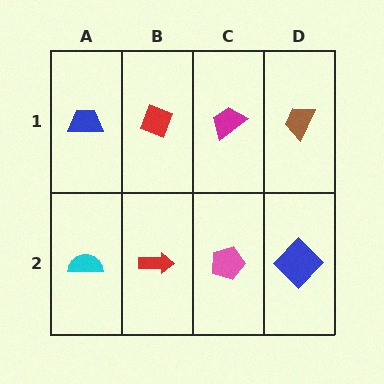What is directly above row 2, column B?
A red diamond.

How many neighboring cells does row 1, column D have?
2.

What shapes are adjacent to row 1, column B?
A red arrow (row 2, column B), a blue trapezoid (row 1, column A), a magenta trapezoid (row 1, column C).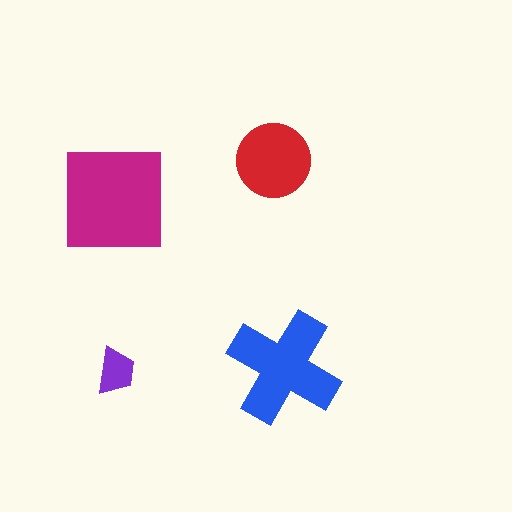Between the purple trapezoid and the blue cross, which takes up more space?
The blue cross.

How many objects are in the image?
There are 4 objects in the image.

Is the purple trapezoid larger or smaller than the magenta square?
Smaller.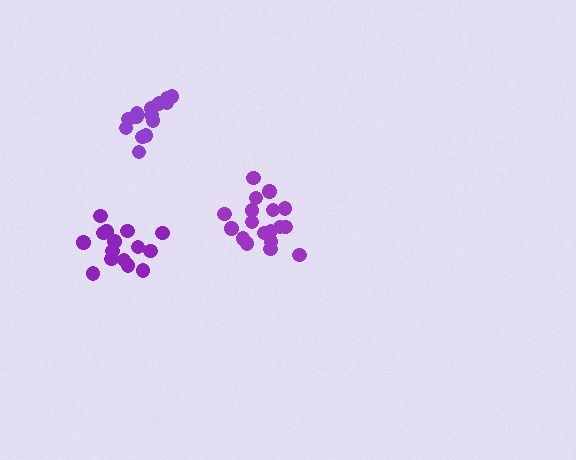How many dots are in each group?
Group 1: 15 dots, Group 2: 19 dots, Group 3: 15 dots (49 total).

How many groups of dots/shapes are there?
There are 3 groups.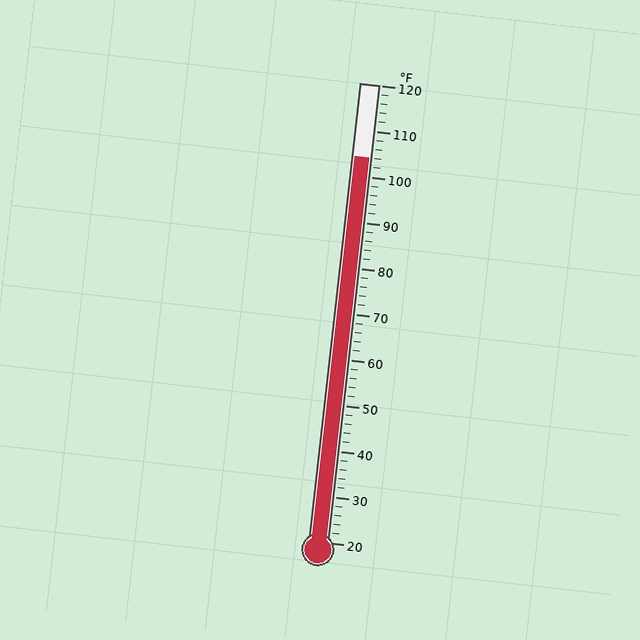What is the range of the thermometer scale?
The thermometer scale ranges from 20°F to 120°F.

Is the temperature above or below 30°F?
The temperature is above 30°F.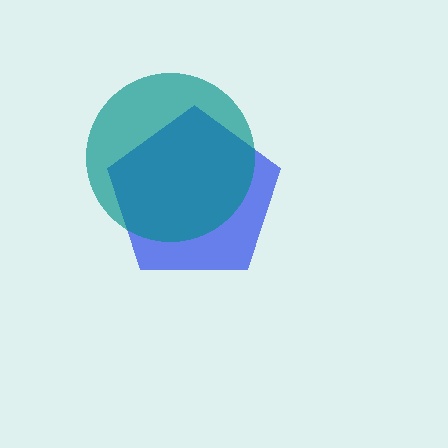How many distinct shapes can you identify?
There are 2 distinct shapes: a blue pentagon, a teal circle.